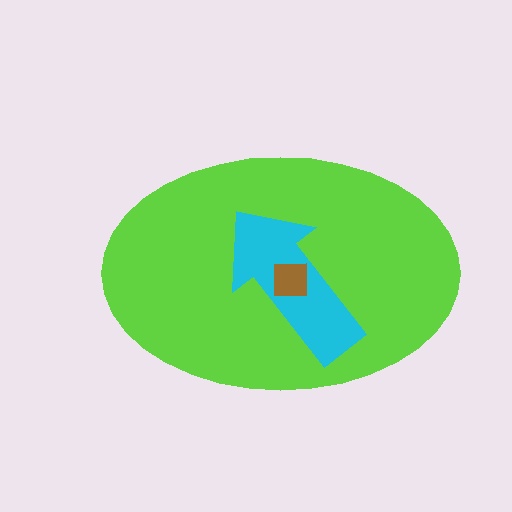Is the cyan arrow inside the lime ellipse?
Yes.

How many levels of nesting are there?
3.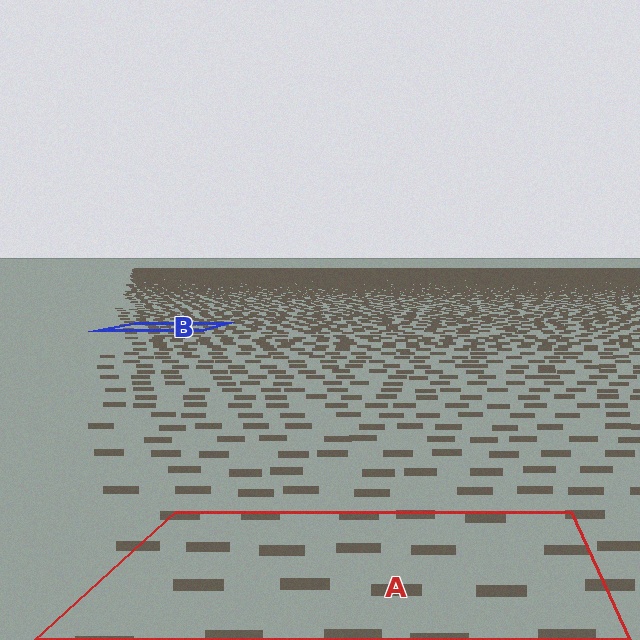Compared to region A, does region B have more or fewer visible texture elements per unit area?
Region B has more texture elements per unit area — they are packed more densely because it is farther away.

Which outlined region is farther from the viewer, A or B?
Region B is farther from the viewer — the texture elements inside it appear smaller and more densely packed.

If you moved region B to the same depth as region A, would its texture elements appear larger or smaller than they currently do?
They would appear larger. At a closer depth, the same texture elements are projected at a bigger on-screen size.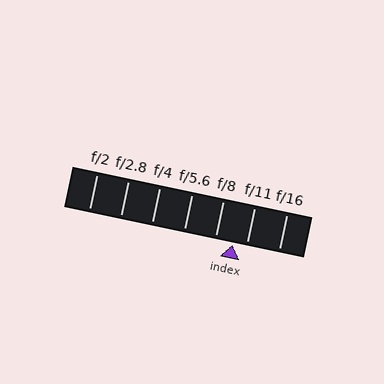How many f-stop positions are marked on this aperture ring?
There are 7 f-stop positions marked.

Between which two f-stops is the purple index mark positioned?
The index mark is between f/8 and f/11.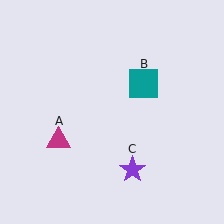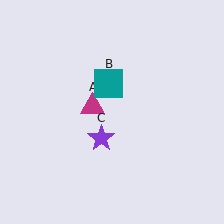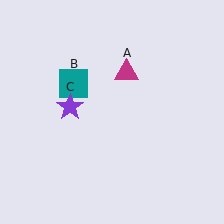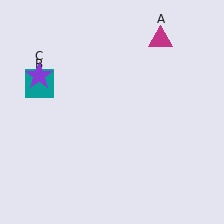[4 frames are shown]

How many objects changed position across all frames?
3 objects changed position: magenta triangle (object A), teal square (object B), purple star (object C).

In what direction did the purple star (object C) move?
The purple star (object C) moved up and to the left.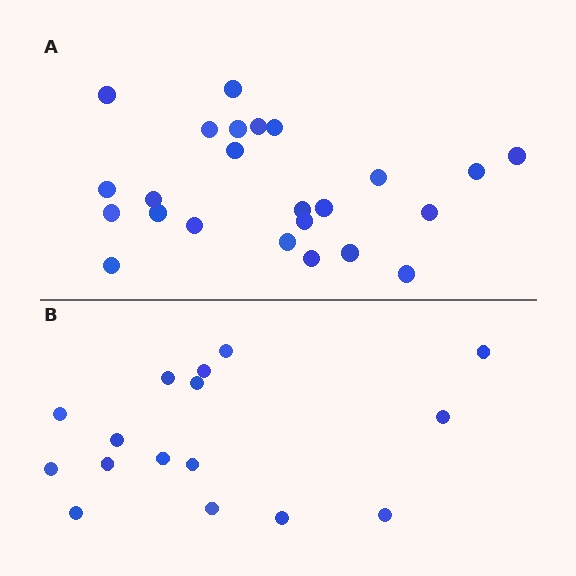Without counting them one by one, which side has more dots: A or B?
Region A (the top region) has more dots.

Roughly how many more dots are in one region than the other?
Region A has roughly 8 or so more dots than region B.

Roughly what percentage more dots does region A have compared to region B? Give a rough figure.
About 50% more.